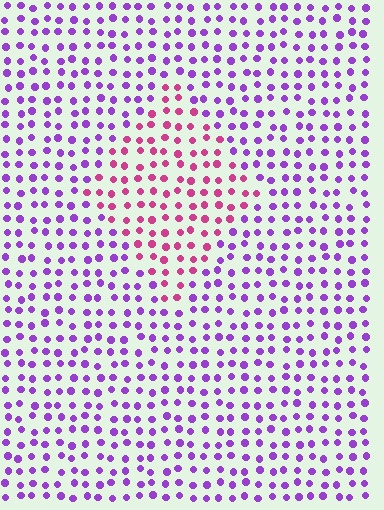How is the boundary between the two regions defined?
The boundary is defined purely by a slight shift in hue (about 48 degrees). Spacing, size, and orientation are identical on both sides.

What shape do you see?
I see a diamond.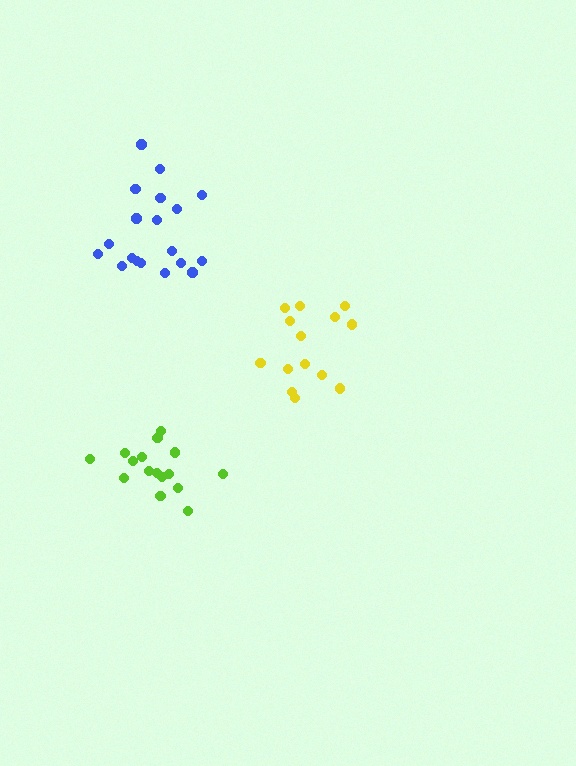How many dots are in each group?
Group 1: 14 dots, Group 2: 16 dots, Group 3: 19 dots (49 total).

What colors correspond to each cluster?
The clusters are colored: yellow, lime, blue.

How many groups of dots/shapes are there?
There are 3 groups.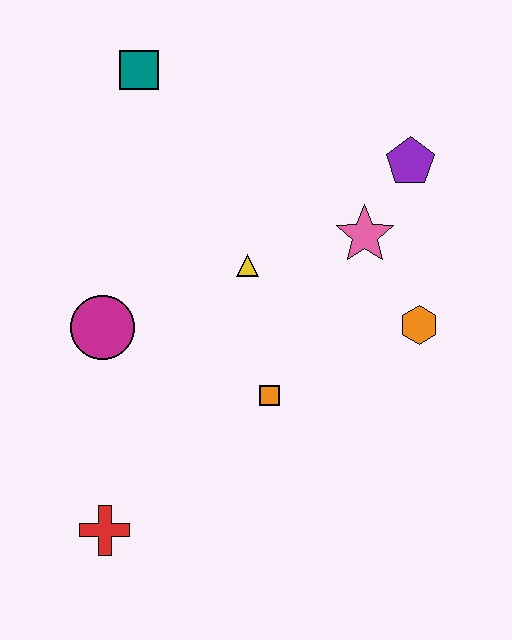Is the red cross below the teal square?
Yes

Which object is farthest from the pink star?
The red cross is farthest from the pink star.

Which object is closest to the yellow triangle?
The pink star is closest to the yellow triangle.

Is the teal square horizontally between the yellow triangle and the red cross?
Yes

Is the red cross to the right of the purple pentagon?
No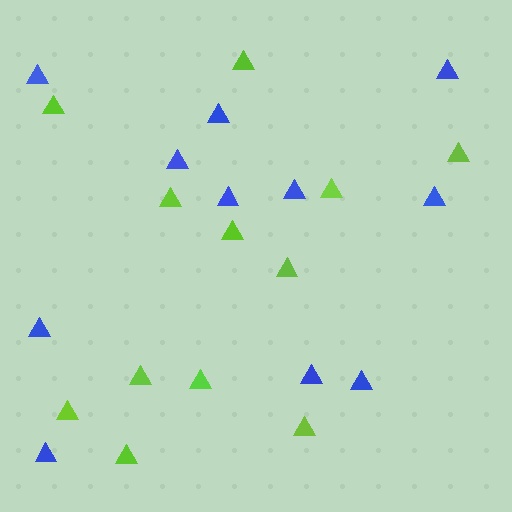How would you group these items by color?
There are 2 groups: one group of blue triangles (11) and one group of lime triangles (12).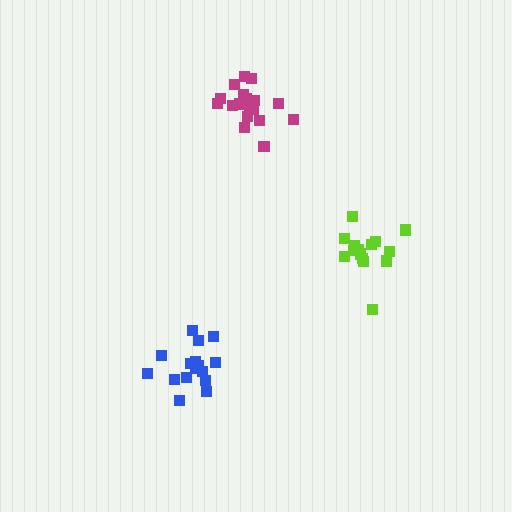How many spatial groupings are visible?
There are 3 spatial groupings.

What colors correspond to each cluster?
The clusters are colored: blue, lime, magenta.